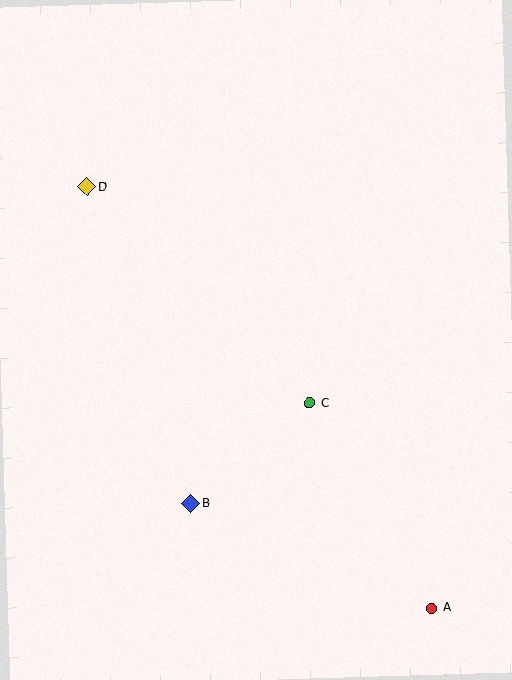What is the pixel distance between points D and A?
The distance between D and A is 544 pixels.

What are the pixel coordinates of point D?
Point D is at (87, 187).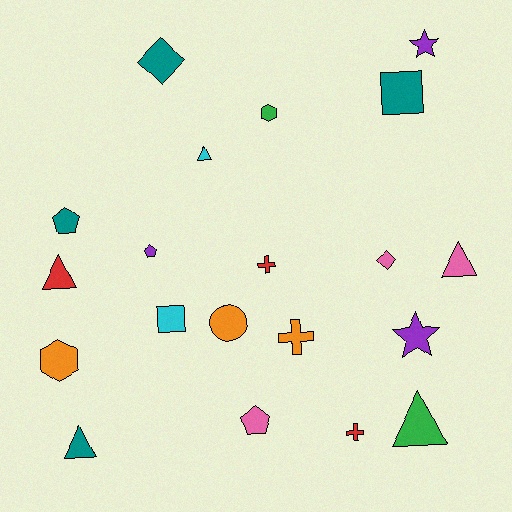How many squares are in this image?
There are 2 squares.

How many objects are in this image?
There are 20 objects.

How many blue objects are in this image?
There are no blue objects.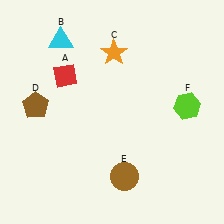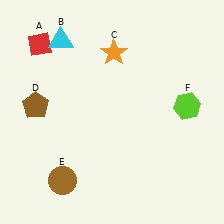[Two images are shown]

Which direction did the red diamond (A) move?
The red diamond (A) moved up.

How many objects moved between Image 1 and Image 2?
2 objects moved between the two images.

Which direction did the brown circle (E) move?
The brown circle (E) moved left.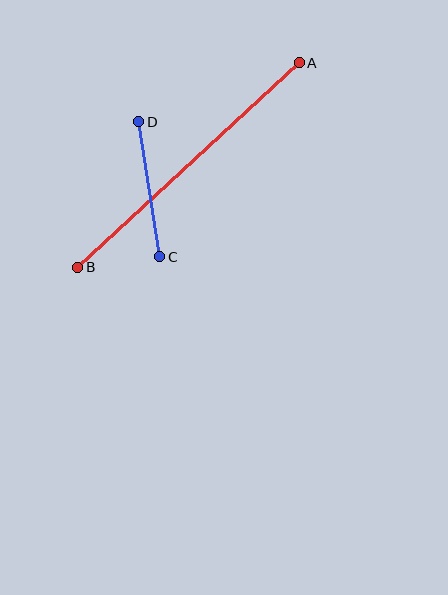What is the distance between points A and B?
The distance is approximately 301 pixels.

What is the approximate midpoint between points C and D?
The midpoint is at approximately (149, 189) pixels.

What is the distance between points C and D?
The distance is approximately 136 pixels.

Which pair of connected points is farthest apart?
Points A and B are farthest apart.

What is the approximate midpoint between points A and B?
The midpoint is at approximately (189, 165) pixels.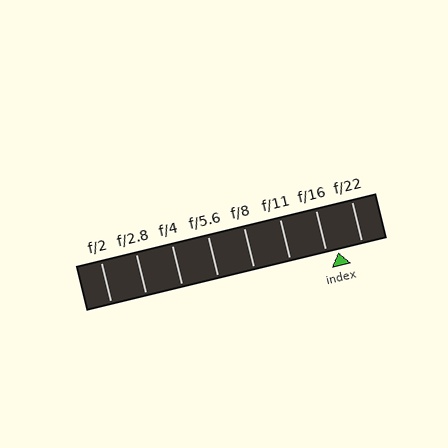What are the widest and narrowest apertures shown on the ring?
The widest aperture shown is f/2 and the narrowest is f/22.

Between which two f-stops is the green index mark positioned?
The index mark is between f/16 and f/22.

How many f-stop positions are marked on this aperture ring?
There are 8 f-stop positions marked.